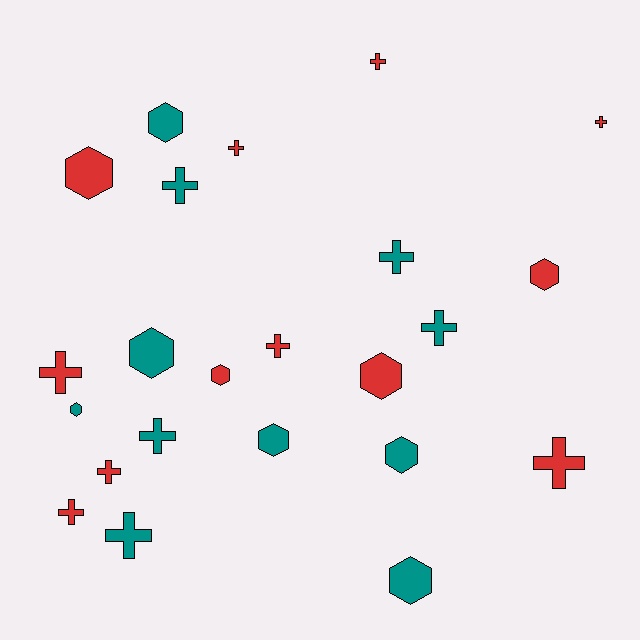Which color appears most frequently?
Red, with 12 objects.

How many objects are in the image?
There are 23 objects.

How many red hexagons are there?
There are 4 red hexagons.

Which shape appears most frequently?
Cross, with 13 objects.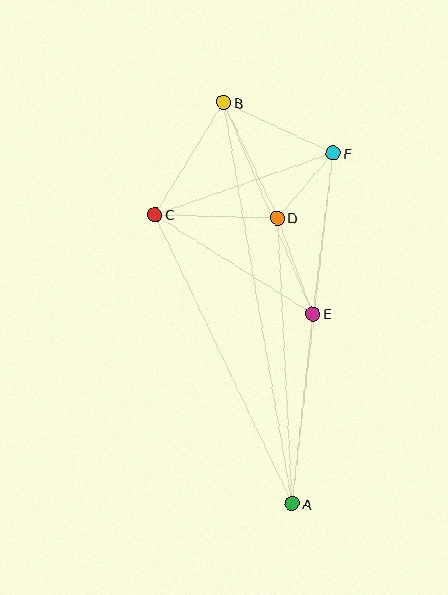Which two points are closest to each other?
Points D and F are closest to each other.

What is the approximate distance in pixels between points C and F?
The distance between C and F is approximately 189 pixels.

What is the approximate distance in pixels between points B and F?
The distance between B and F is approximately 121 pixels.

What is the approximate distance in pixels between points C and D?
The distance between C and D is approximately 123 pixels.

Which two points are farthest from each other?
Points A and B are farthest from each other.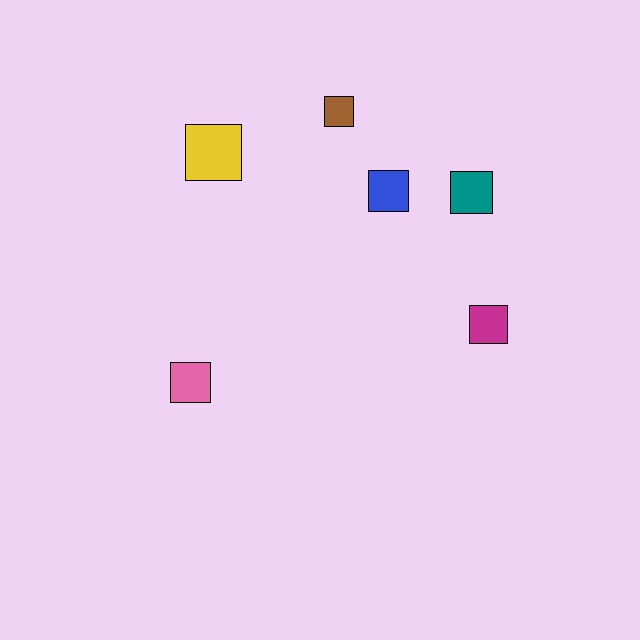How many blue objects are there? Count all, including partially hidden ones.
There is 1 blue object.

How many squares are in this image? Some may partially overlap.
There are 6 squares.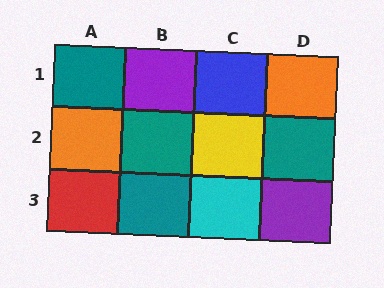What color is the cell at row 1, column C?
Blue.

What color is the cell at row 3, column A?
Red.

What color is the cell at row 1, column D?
Orange.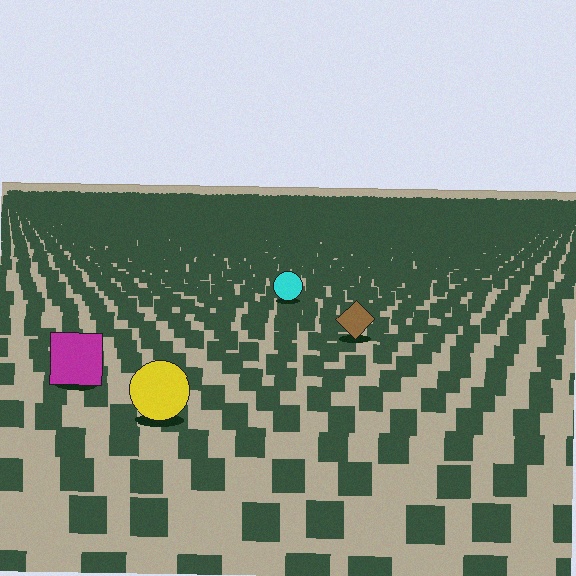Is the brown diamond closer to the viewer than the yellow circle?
No. The yellow circle is closer — you can tell from the texture gradient: the ground texture is coarser near it.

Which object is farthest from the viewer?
The cyan circle is farthest from the viewer. It appears smaller and the ground texture around it is denser.